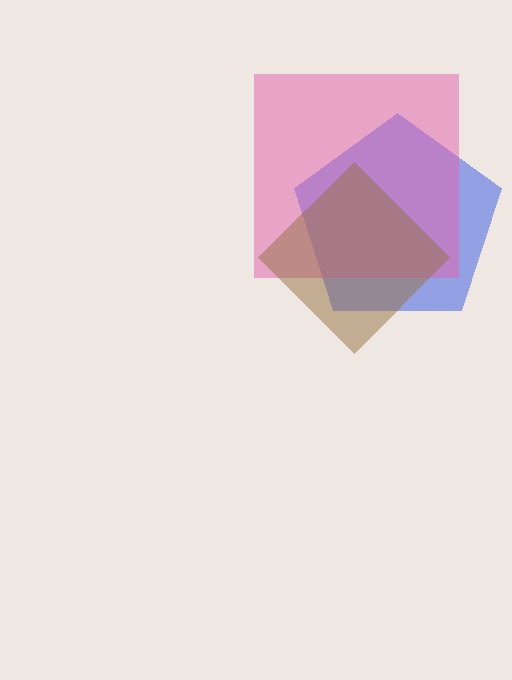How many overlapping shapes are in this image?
There are 3 overlapping shapes in the image.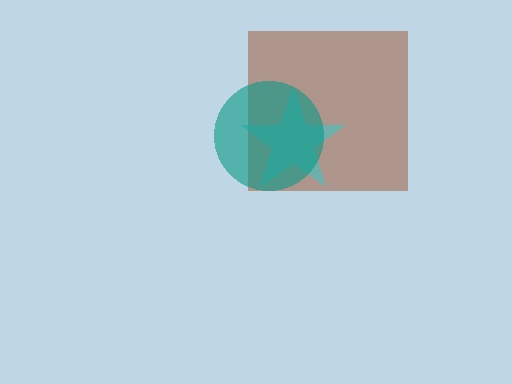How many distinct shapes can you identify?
There are 3 distinct shapes: a brown square, a cyan star, a teal circle.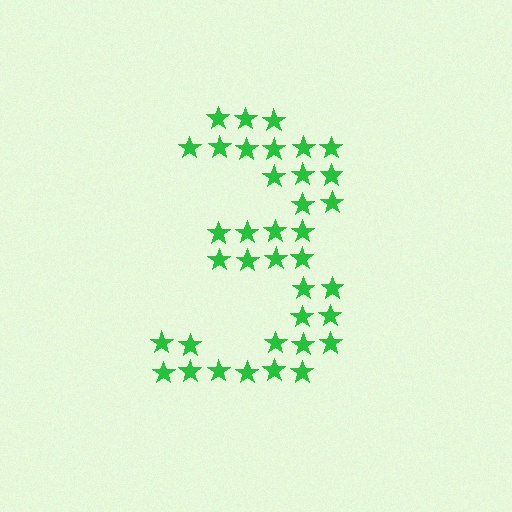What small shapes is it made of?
It is made of small stars.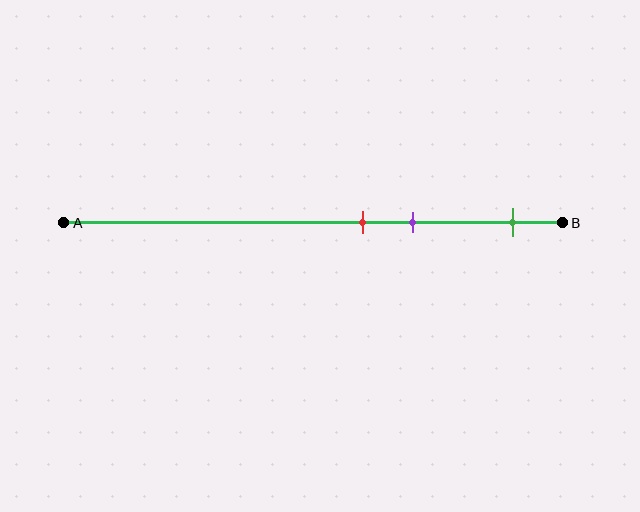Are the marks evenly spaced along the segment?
No, the marks are not evenly spaced.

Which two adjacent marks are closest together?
The red and purple marks are the closest adjacent pair.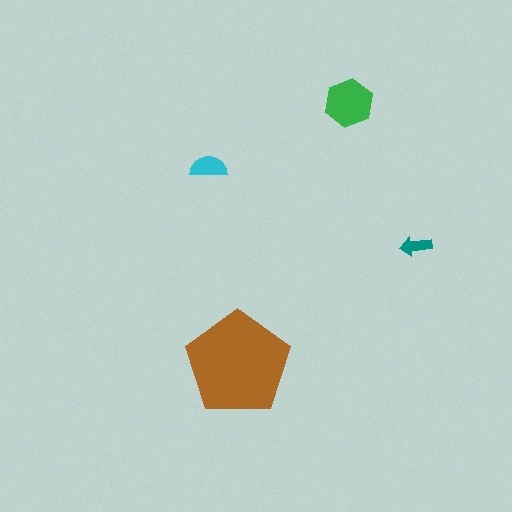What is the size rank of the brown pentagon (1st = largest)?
1st.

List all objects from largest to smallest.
The brown pentagon, the green hexagon, the cyan semicircle, the teal arrow.